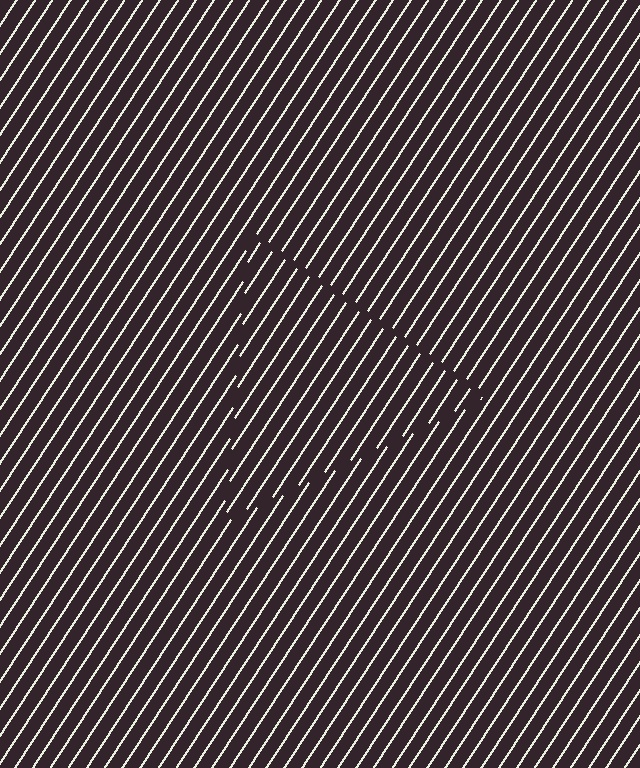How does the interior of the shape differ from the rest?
The interior of the shape contains the same grating, shifted by half a period — the contour is defined by the phase discontinuity where line-ends from the inner and outer gratings abut.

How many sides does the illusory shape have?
3 sides — the line-ends trace a triangle.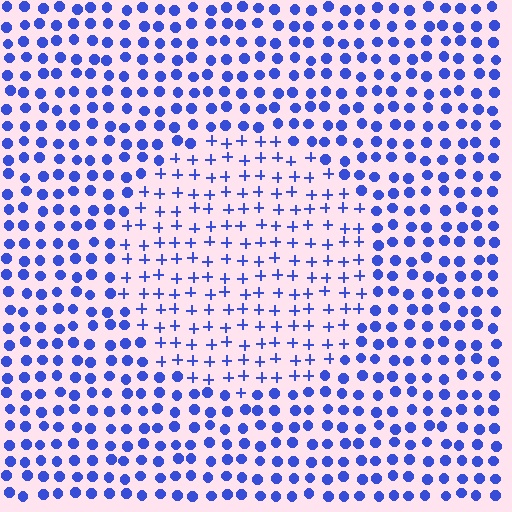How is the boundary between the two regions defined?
The boundary is defined by a change in element shape: plus signs inside vs. circles outside. All elements share the same color and spacing.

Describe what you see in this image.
The image is filled with small blue elements arranged in a uniform grid. A circle-shaped region contains plus signs, while the surrounding area contains circles. The boundary is defined purely by the change in element shape.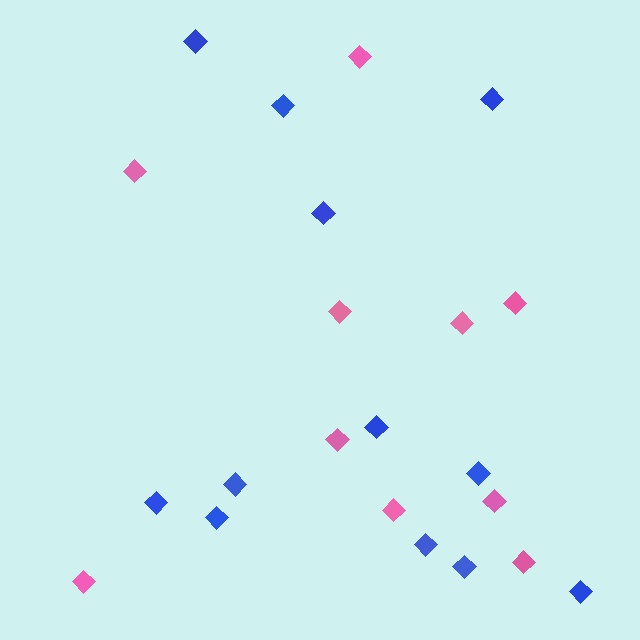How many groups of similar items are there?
There are 2 groups: one group of pink diamonds (10) and one group of blue diamonds (12).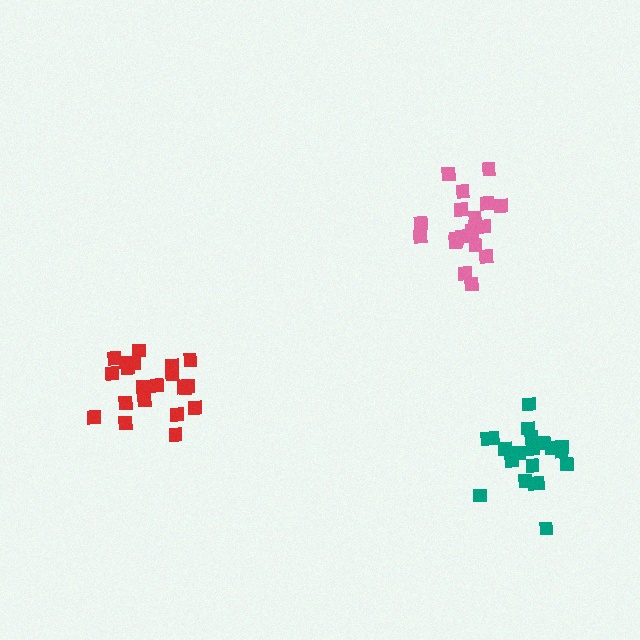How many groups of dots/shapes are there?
There are 3 groups.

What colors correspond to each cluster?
The clusters are colored: red, pink, teal.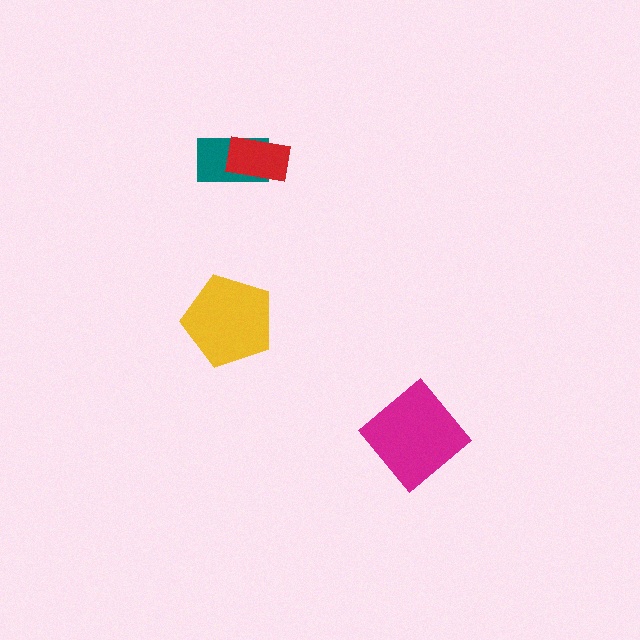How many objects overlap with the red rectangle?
1 object overlaps with the red rectangle.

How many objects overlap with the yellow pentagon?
0 objects overlap with the yellow pentagon.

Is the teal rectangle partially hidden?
Yes, it is partially covered by another shape.